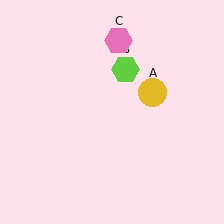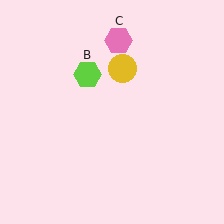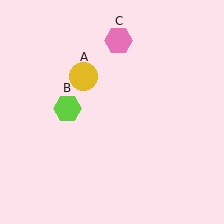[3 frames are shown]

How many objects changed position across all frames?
2 objects changed position: yellow circle (object A), lime hexagon (object B).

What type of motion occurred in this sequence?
The yellow circle (object A), lime hexagon (object B) rotated counterclockwise around the center of the scene.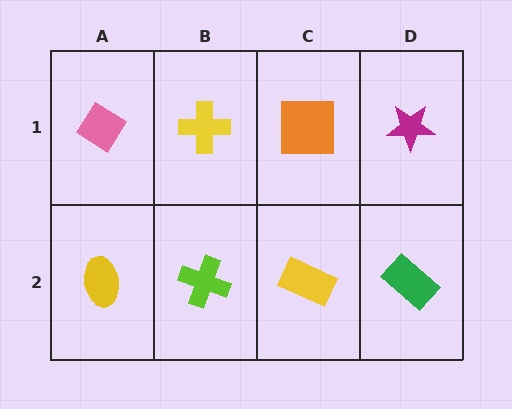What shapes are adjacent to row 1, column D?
A green rectangle (row 2, column D), an orange square (row 1, column C).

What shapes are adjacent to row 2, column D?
A magenta star (row 1, column D), a yellow rectangle (row 2, column C).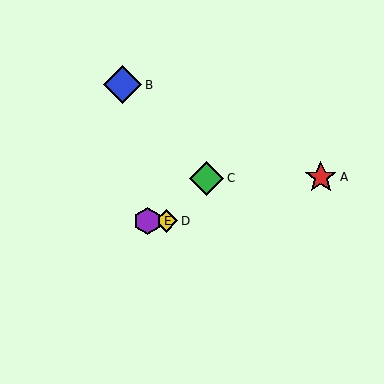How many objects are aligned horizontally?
2 objects (D, E) are aligned horizontally.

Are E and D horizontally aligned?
Yes, both are at y≈221.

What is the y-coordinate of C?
Object C is at y≈178.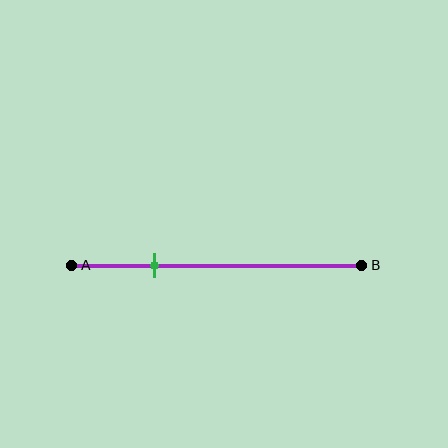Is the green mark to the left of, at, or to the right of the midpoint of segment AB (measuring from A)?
The green mark is to the left of the midpoint of segment AB.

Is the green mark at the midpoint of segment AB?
No, the mark is at about 30% from A, not at the 50% midpoint.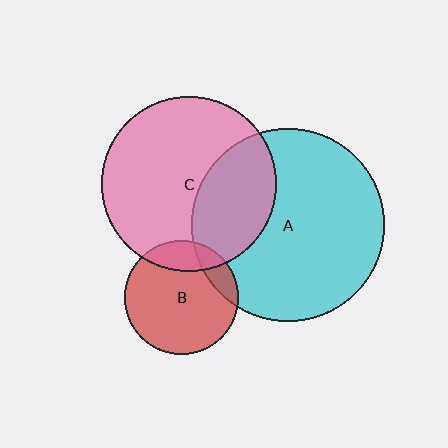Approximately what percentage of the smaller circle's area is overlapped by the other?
Approximately 20%.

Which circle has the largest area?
Circle A (cyan).